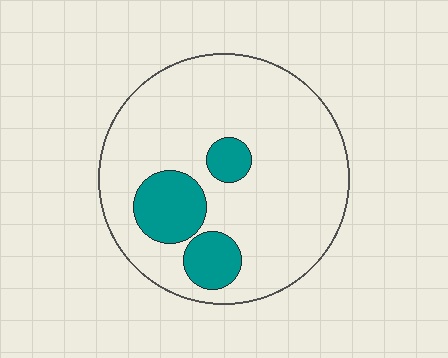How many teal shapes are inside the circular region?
3.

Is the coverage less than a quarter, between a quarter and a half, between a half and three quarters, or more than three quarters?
Less than a quarter.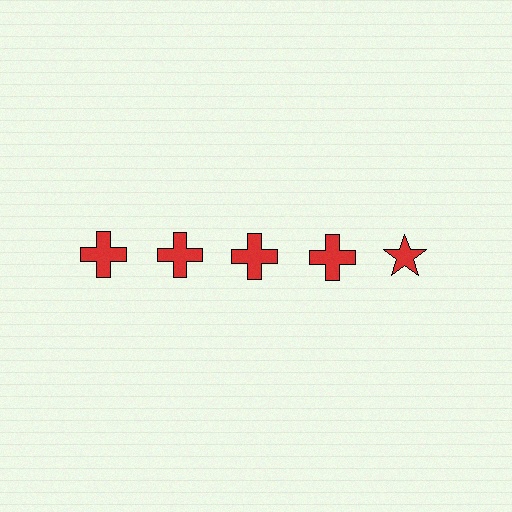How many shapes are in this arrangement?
There are 5 shapes arranged in a grid pattern.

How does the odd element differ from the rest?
It has a different shape: star instead of cross.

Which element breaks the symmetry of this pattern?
The red star in the top row, rightmost column breaks the symmetry. All other shapes are red crosses.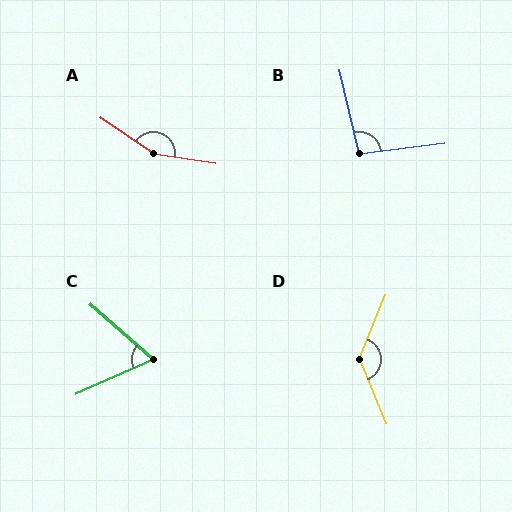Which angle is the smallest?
C, at approximately 65 degrees.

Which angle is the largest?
A, at approximately 155 degrees.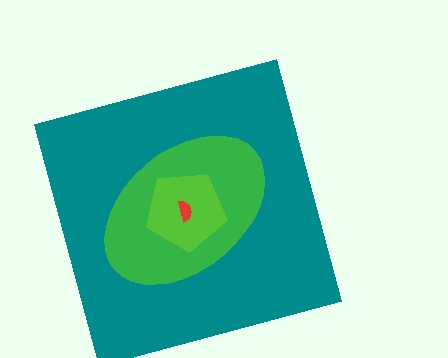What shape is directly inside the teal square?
The green ellipse.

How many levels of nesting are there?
4.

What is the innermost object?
The red semicircle.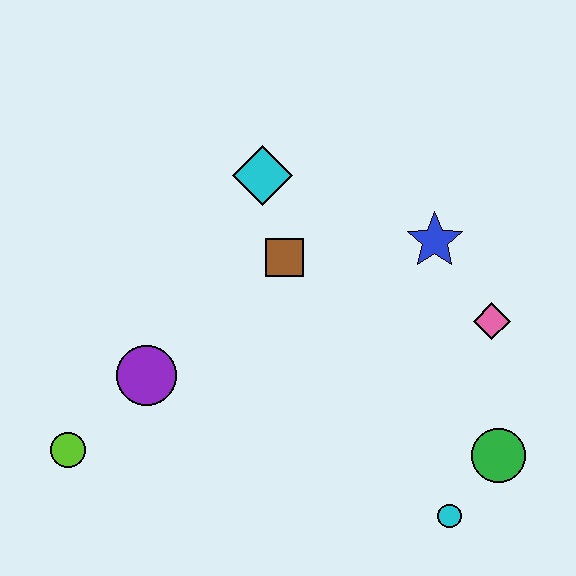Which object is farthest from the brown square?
The cyan circle is farthest from the brown square.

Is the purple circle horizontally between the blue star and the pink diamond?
No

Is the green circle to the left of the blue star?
No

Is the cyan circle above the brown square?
No